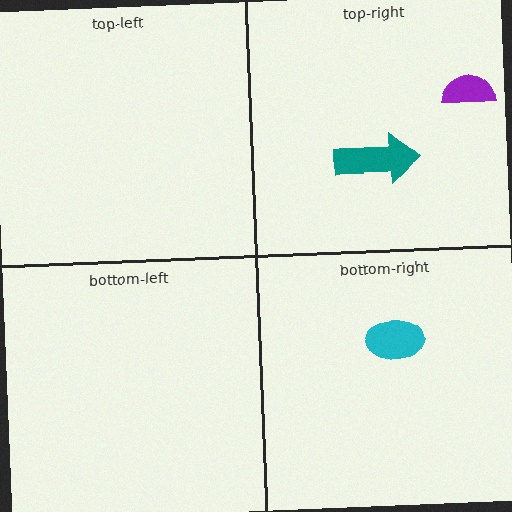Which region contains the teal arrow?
The top-right region.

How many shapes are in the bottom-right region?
1.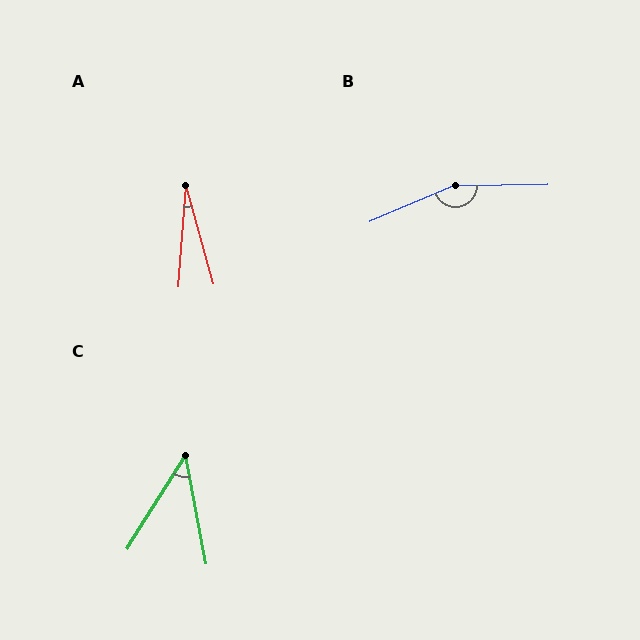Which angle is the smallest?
A, at approximately 20 degrees.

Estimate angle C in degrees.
Approximately 43 degrees.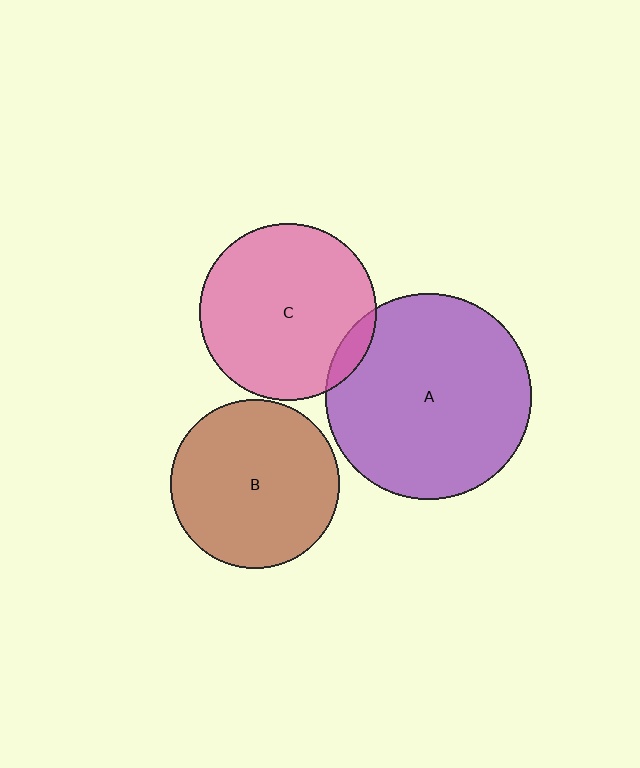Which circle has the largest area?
Circle A (purple).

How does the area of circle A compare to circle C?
Approximately 1.3 times.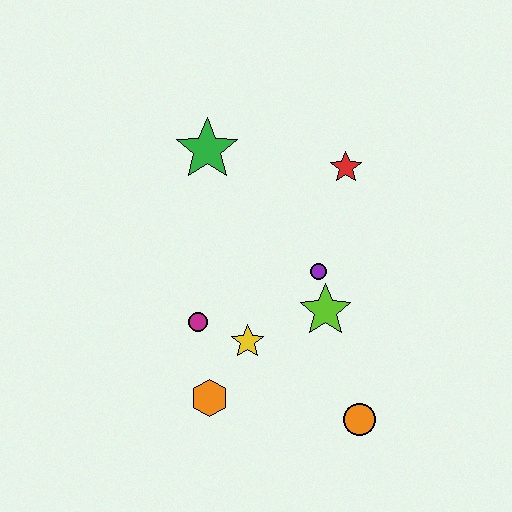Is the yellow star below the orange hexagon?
No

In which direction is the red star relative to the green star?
The red star is to the right of the green star.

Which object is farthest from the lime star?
The green star is farthest from the lime star.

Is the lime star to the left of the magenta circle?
No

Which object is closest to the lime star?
The purple circle is closest to the lime star.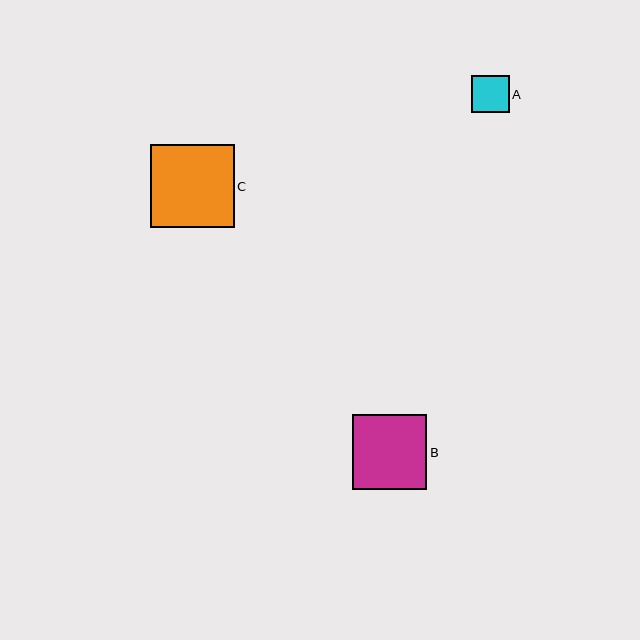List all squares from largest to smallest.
From largest to smallest: C, B, A.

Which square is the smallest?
Square A is the smallest with a size of approximately 37 pixels.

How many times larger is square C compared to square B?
Square C is approximately 1.1 times the size of square B.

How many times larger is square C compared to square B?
Square C is approximately 1.1 times the size of square B.